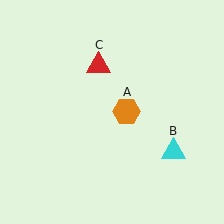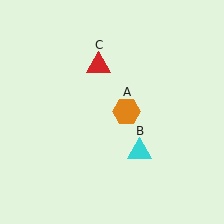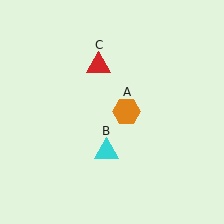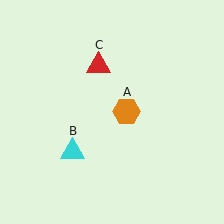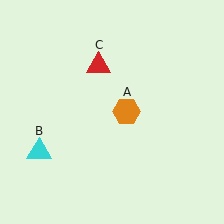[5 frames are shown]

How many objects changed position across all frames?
1 object changed position: cyan triangle (object B).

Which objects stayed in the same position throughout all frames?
Orange hexagon (object A) and red triangle (object C) remained stationary.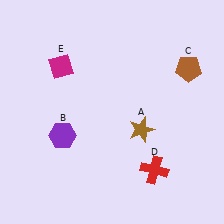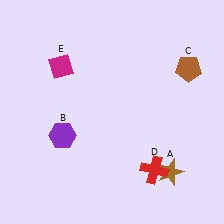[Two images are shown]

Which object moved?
The brown star (A) moved down.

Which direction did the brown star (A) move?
The brown star (A) moved down.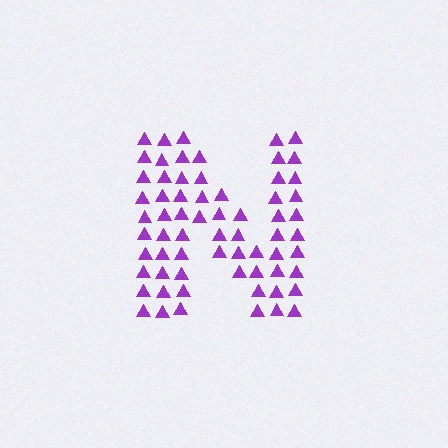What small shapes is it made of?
It is made of small triangles.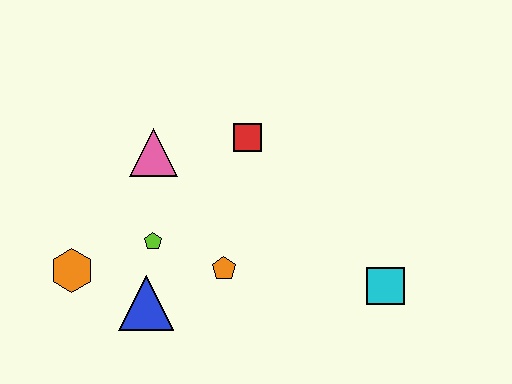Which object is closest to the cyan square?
The orange pentagon is closest to the cyan square.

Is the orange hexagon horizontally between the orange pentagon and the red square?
No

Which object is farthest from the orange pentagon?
The cyan square is farthest from the orange pentagon.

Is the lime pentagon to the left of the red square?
Yes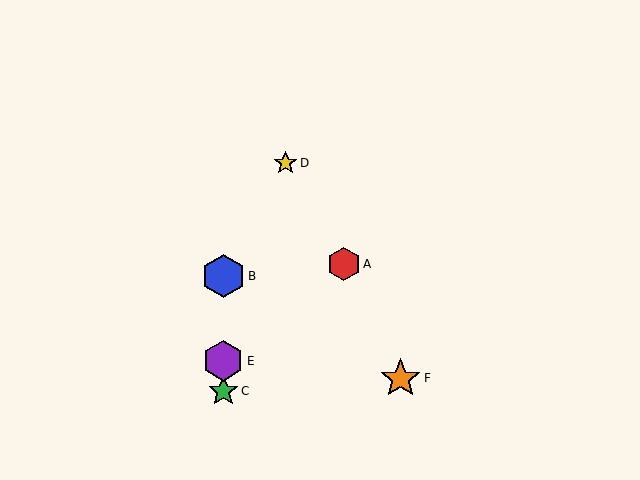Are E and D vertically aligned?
No, E is at x≈223 and D is at x≈285.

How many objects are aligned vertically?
3 objects (B, C, E) are aligned vertically.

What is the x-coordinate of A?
Object A is at x≈344.